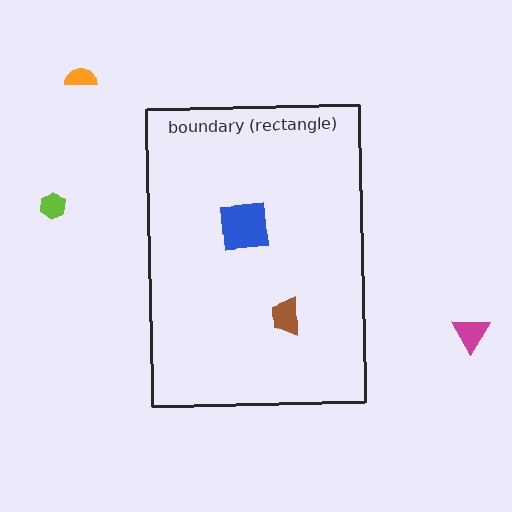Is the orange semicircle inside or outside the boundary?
Outside.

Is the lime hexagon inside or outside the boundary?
Outside.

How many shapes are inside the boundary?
2 inside, 3 outside.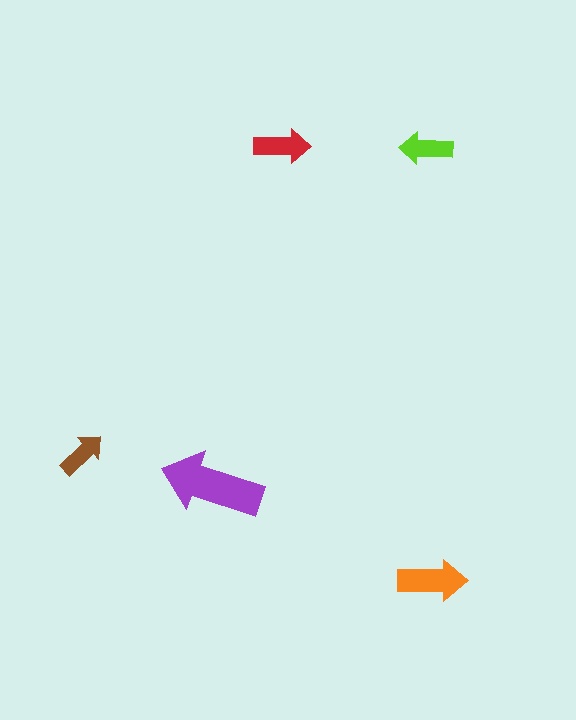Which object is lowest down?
The orange arrow is bottommost.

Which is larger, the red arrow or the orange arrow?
The orange one.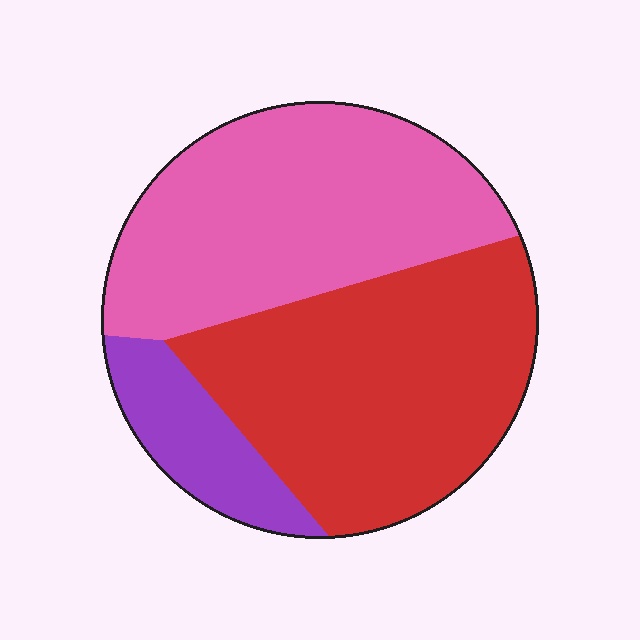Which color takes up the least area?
Purple, at roughly 15%.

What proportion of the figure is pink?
Pink covers around 40% of the figure.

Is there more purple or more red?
Red.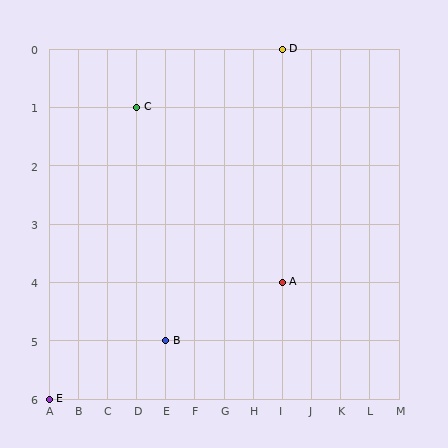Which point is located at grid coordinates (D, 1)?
Point C is at (D, 1).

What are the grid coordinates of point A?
Point A is at grid coordinates (I, 4).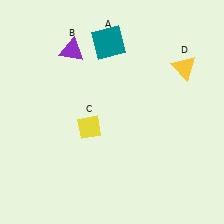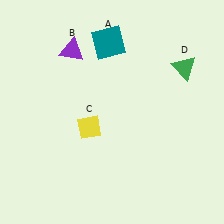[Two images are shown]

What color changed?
The triangle (D) changed from yellow in Image 1 to green in Image 2.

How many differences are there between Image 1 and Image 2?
There is 1 difference between the two images.